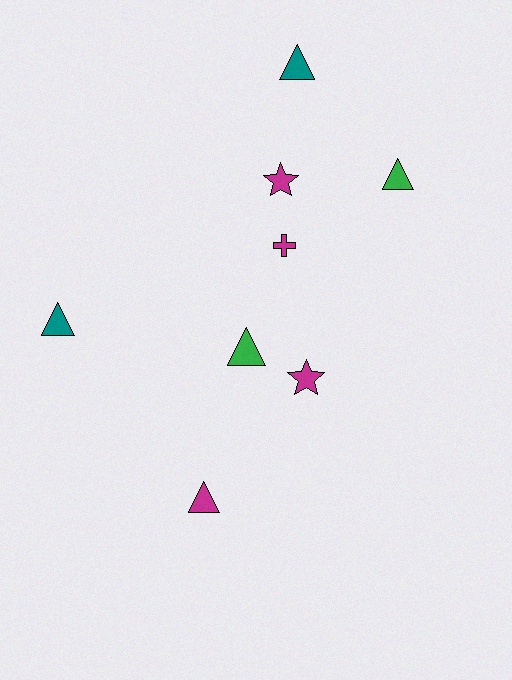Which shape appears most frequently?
Triangle, with 5 objects.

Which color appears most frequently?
Magenta, with 4 objects.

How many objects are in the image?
There are 8 objects.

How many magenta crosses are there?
There is 1 magenta cross.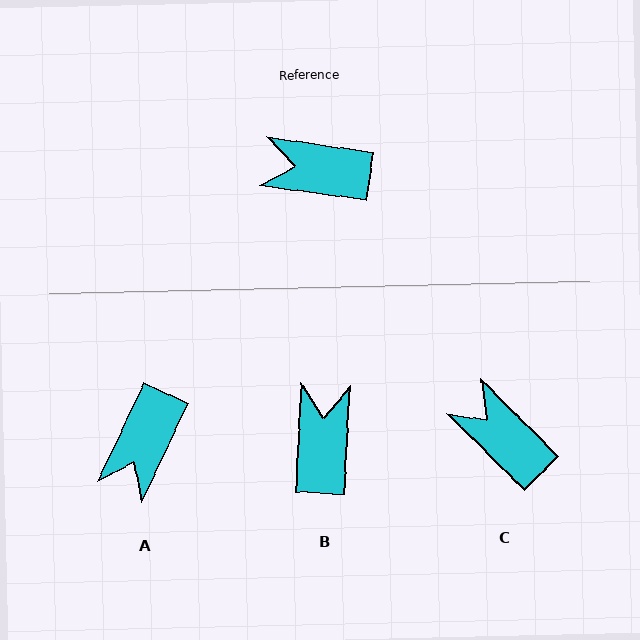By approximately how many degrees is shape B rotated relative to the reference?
Approximately 85 degrees clockwise.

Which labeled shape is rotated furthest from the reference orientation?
B, about 85 degrees away.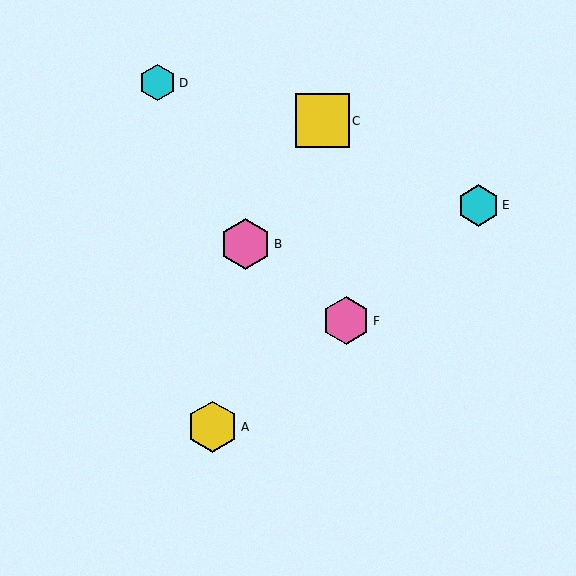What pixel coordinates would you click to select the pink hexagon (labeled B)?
Click at (245, 244) to select the pink hexagon B.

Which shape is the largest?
The yellow square (labeled C) is the largest.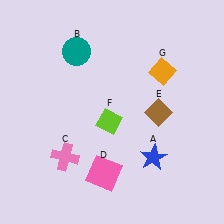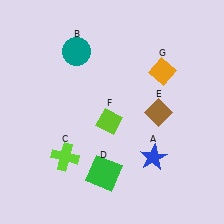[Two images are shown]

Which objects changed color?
C changed from pink to lime. D changed from pink to green.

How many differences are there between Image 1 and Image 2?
There are 2 differences between the two images.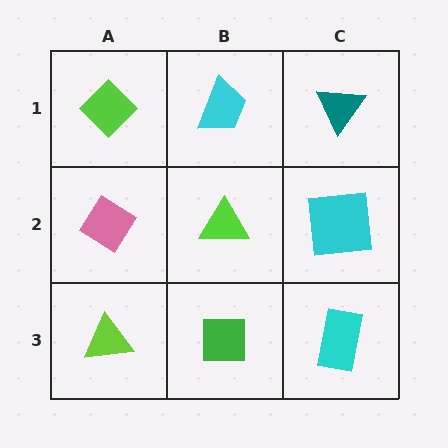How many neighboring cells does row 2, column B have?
4.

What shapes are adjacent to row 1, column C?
A cyan square (row 2, column C), a cyan trapezoid (row 1, column B).